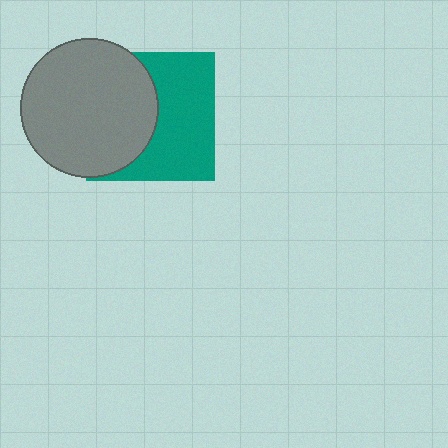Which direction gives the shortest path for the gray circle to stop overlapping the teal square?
Moving left gives the shortest separation.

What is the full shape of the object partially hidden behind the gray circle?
The partially hidden object is a teal square.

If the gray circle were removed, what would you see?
You would see the complete teal square.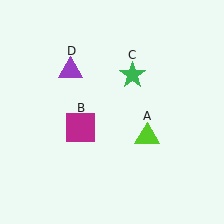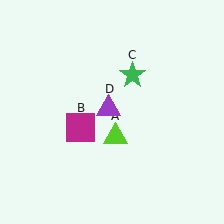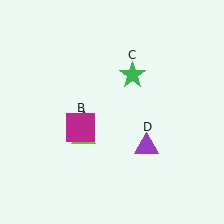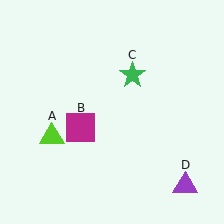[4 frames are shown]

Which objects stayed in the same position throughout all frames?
Magenta square (object B) and green star (object C) remained stationary.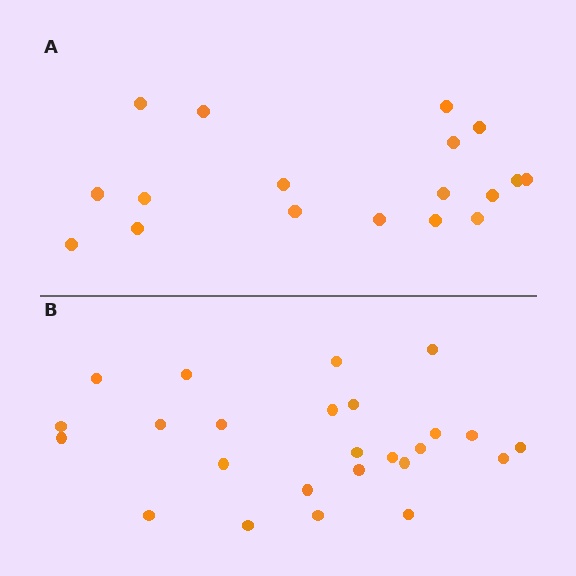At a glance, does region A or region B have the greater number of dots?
Region B (the bottom region) has more dots.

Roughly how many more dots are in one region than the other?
Region B has roughly 8 or so more dots than region A.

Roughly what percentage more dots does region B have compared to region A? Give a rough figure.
About 40% more.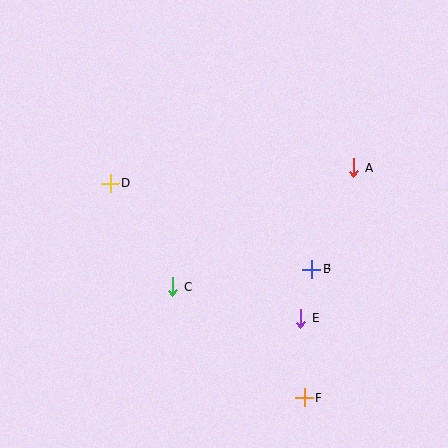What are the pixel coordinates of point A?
Point A is at (354, 168).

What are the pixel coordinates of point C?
Point C is at (173, 287).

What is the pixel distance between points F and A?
The distance between F and A is 234 pixels.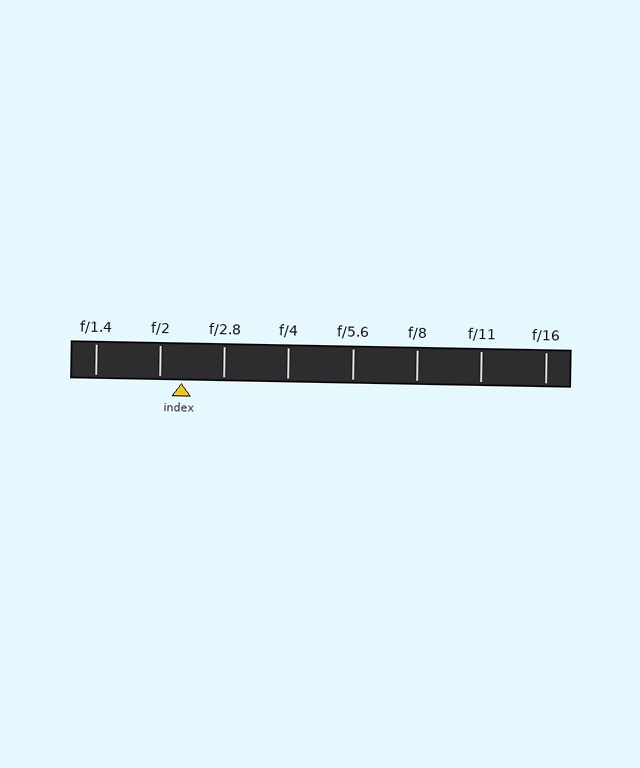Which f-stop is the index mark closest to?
The index mark is closest to f/2.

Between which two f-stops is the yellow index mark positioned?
The index mark is between f/2 and f/2.8.